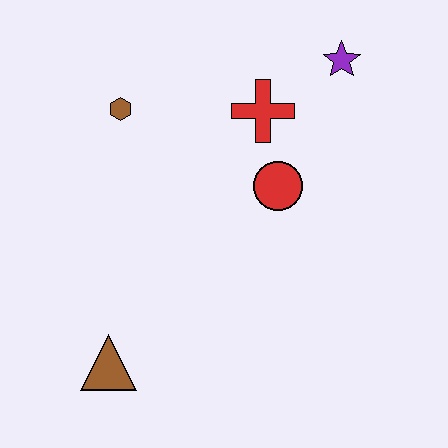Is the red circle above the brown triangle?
Yes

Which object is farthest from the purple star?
The brown triangle is farthest from the purple star.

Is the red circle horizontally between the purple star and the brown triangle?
Yes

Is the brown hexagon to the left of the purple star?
Yes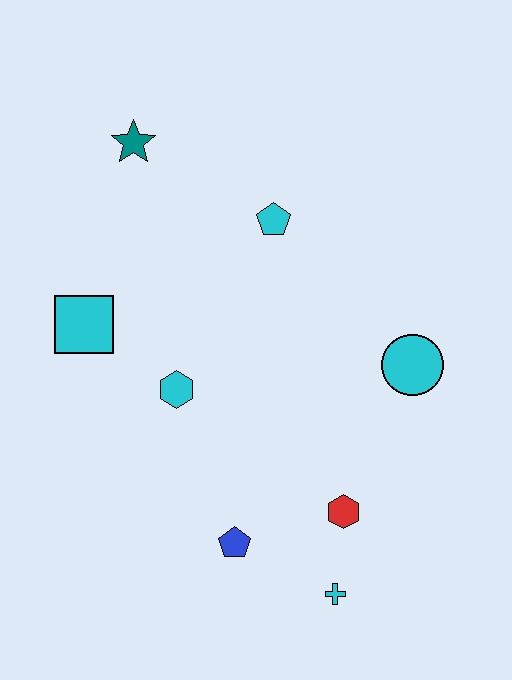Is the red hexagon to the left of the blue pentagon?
No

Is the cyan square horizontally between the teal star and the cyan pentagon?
No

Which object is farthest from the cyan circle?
The teal star is farthest from the cyan circle.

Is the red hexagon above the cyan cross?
Yes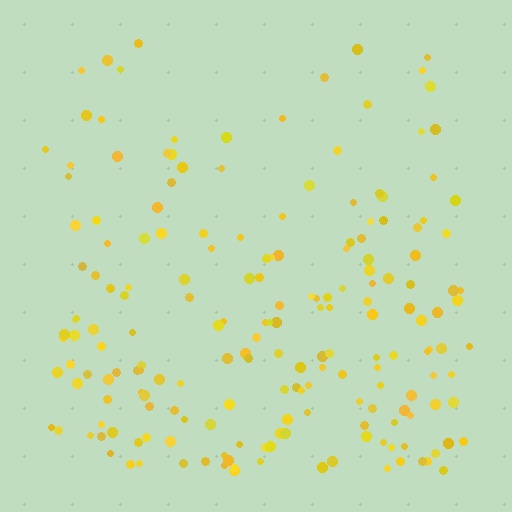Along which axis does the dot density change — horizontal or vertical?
Vertical.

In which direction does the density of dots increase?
From top to bottom, with the bottom side densest.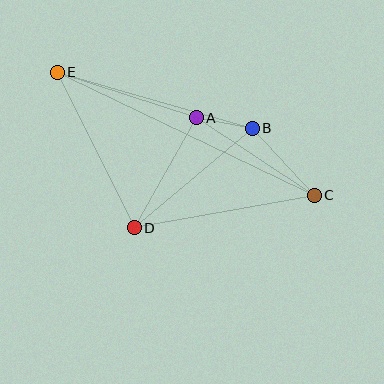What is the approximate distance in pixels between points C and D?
The distance between C and D is approximately 183 pixels.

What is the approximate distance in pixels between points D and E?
The distance between D and E is approximately 174 pixels.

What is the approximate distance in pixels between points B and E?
The distance between B and E is approximately 203 pixels.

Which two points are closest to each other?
Points A and B are closest to each other.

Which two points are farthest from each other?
Points C and E are farthest from each other.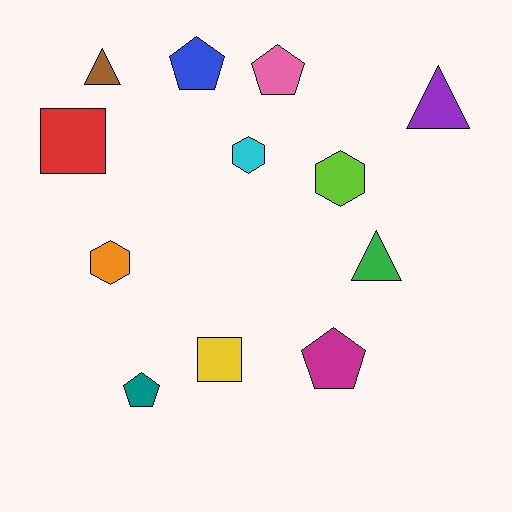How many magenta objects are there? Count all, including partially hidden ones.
There is 1 magenta object.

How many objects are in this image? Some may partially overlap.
There are 12 objects.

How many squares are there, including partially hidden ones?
There are 2 squares.